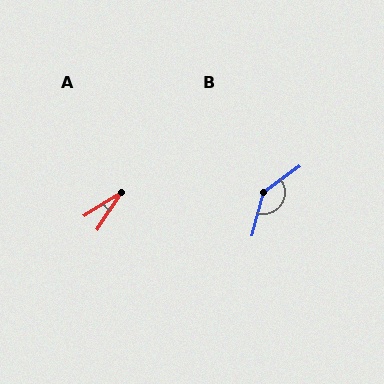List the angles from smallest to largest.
A (24°), B (141°).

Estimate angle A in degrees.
Approximately 24 degrees.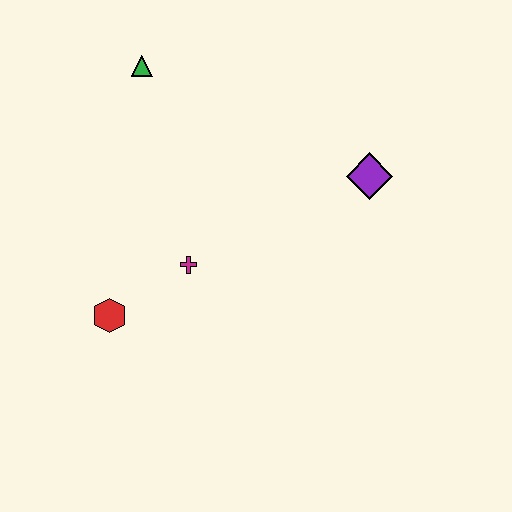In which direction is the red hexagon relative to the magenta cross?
The red hexagon is to the left of the magenta cross.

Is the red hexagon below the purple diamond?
Yes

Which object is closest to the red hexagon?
The magenta cross is closest to the red hexagon.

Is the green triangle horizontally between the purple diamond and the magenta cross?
No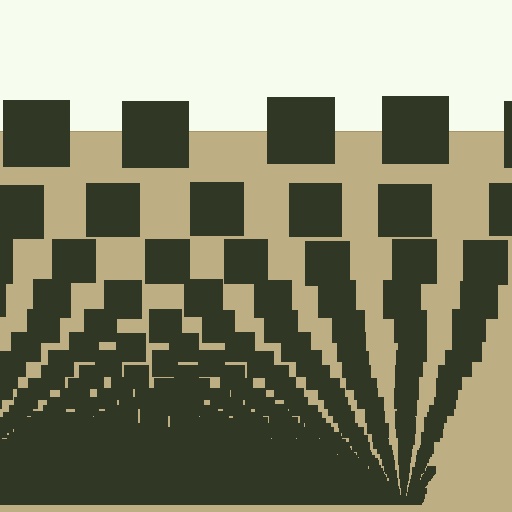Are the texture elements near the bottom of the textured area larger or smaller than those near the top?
Smaller. The gradient is inverted — elements near the bottom are smaller and denser.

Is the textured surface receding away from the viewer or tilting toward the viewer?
The surface appears to tilt toward the viewer. Texture elements get larger and sparser toward the top.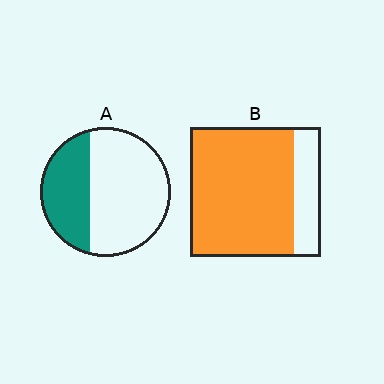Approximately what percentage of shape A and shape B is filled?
A is approximately 35% and B is approximately 80%.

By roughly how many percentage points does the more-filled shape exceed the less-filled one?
By roughly 45 percentage points (B over A).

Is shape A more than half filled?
No.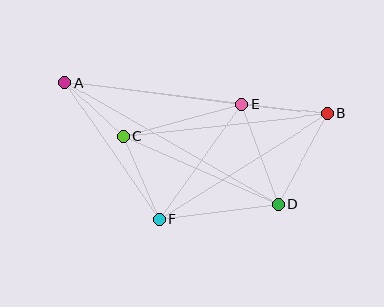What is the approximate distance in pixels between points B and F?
The distance between B and F is approximately 198 pixels.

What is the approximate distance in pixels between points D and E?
The distance between D and E is approximately 107 pixels.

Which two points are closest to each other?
Points A and C are closest to each other.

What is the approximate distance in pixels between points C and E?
The distance between C and E is approximately 123 pixels.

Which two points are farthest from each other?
Points A and B are farthest from each other.